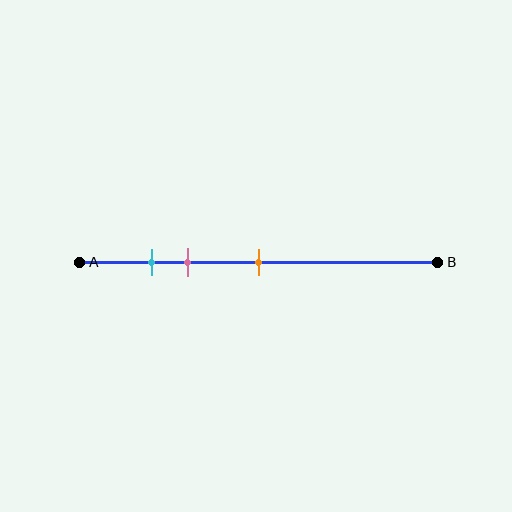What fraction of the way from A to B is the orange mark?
The orange mark is approximately 50% (0.5) of the way from A to B.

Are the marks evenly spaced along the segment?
No, the marks are not evenly spaced.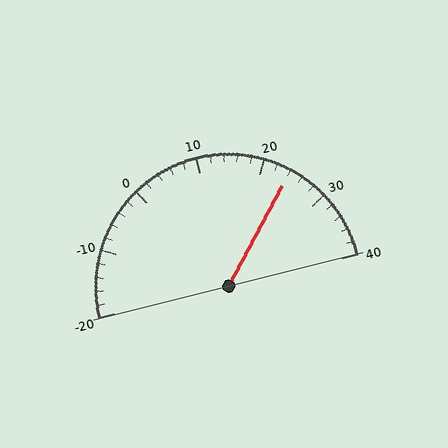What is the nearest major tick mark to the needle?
The nearest major tick mark is 20.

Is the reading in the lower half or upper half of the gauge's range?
The reading is in the upper half of the range (-20 to 40).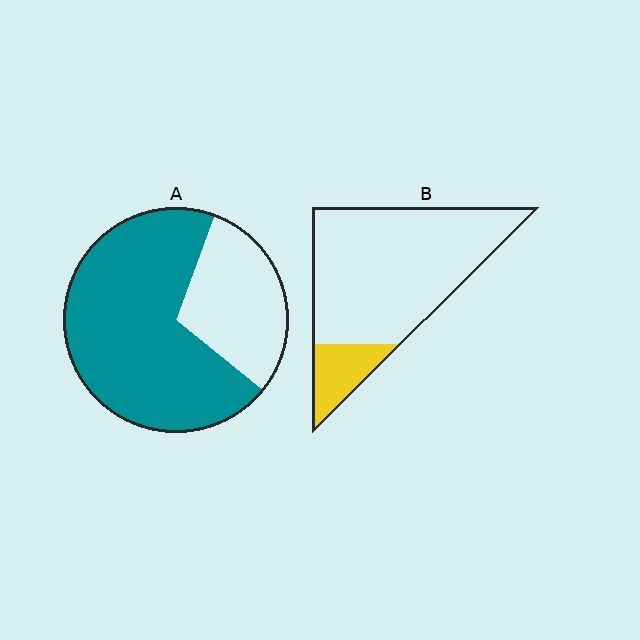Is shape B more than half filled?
No.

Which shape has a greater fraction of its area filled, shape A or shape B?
Shape A.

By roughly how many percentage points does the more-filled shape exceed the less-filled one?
By roughly 55 percentage points (A over B).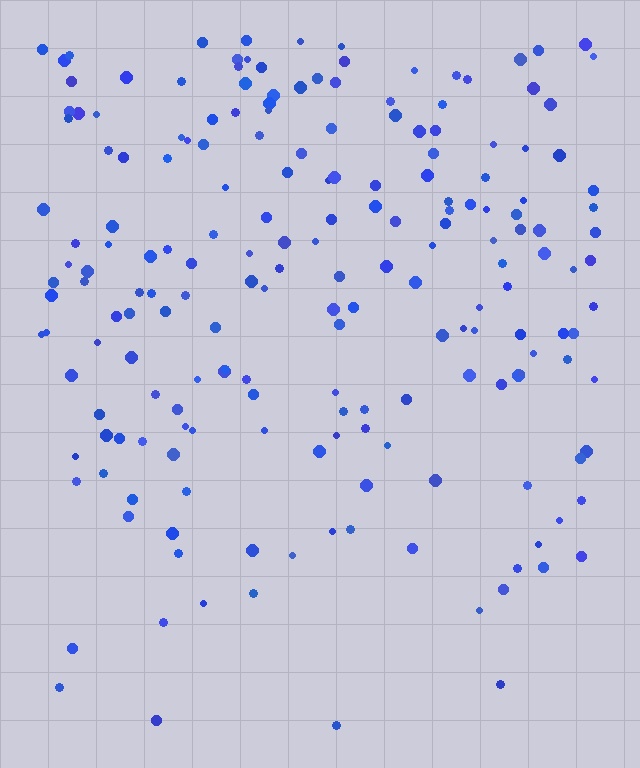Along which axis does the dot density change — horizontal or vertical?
Vertical.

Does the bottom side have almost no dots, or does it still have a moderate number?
Still a moderate number, just noticeably fewer than the top.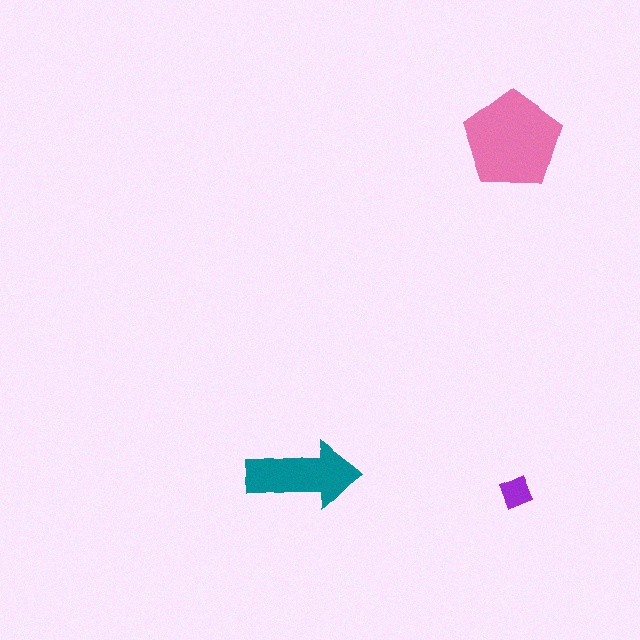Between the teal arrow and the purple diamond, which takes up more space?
The teal arrow.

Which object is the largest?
The pink pentagon.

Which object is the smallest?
The purple diamond.